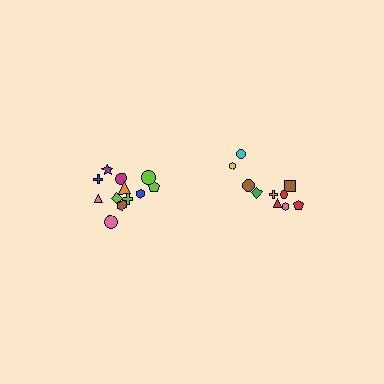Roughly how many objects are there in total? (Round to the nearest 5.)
Roughly 20 objects in total.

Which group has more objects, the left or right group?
The left group.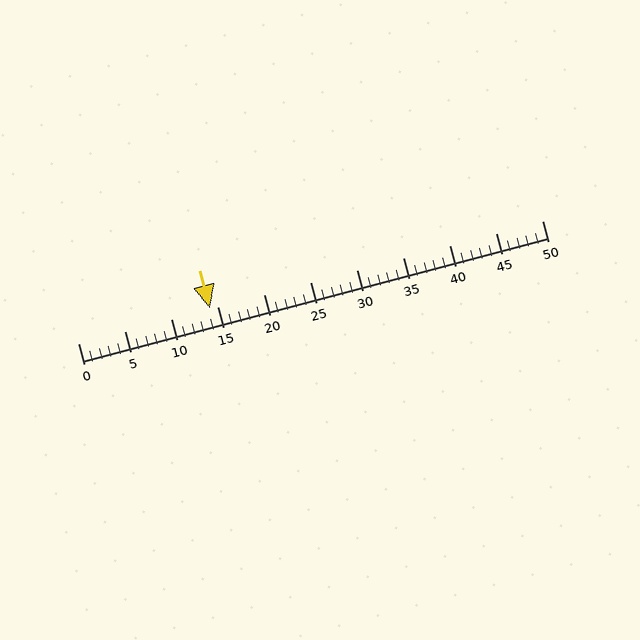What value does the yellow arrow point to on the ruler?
The yellow arrow points to approximately 14.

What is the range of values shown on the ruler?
The ruler shows values from 0 to 50.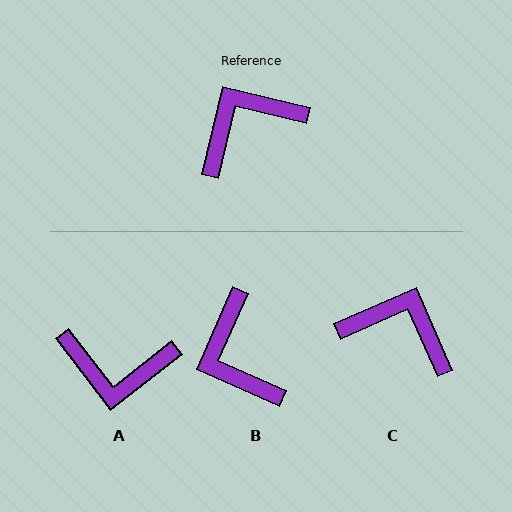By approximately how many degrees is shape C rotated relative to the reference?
Approximately 53 degrees clockwise.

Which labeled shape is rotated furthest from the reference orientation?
A, about 141 degrees away.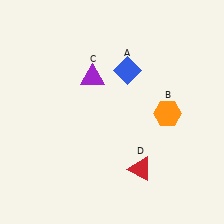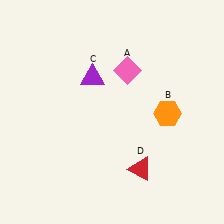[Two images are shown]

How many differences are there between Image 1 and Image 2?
There is 1 difference between the two images.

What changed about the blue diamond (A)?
In Image 1, A is blue. In Image 2, it changed to pink.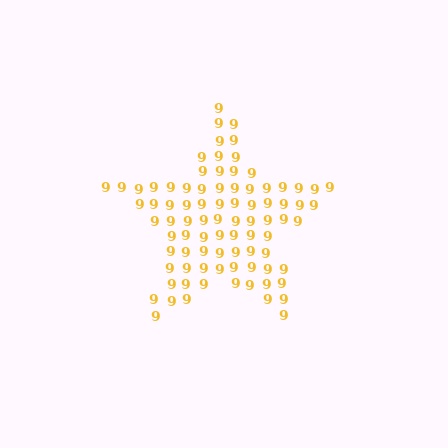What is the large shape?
The large shape is a star.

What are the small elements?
The small elements are digit 9's.